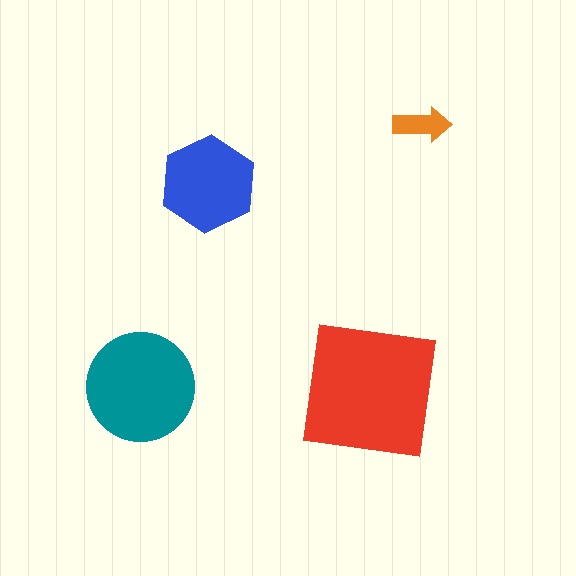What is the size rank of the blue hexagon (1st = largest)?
3rd.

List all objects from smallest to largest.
The orange arrow, the blue hexagon, the teal circle, the red square.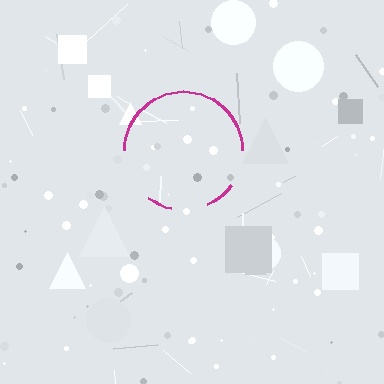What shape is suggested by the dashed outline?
The dashed outline suggests a circle.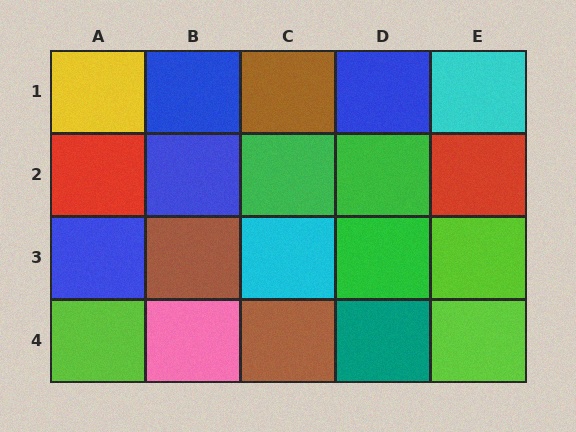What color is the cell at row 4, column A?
Lime.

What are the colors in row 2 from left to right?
Red, blue, green, green, red.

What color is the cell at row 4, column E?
Lime.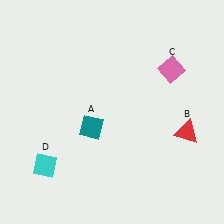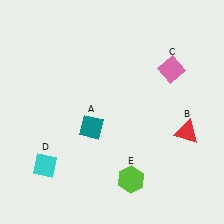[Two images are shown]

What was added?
A lime hexagon (E) was added in Image 2.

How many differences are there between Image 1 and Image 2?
There is 1 difference between the two images.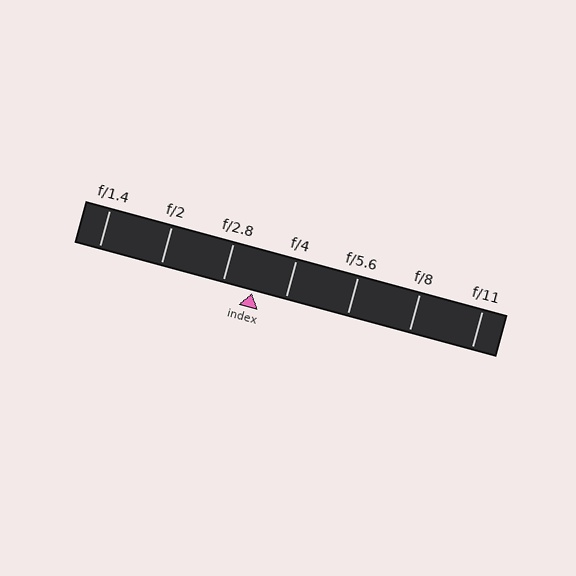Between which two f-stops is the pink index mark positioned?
The index mark is between f/2.8 and f/4.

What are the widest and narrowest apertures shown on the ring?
The widest aperture shown is f/1.4 and the narrowest is f/11.